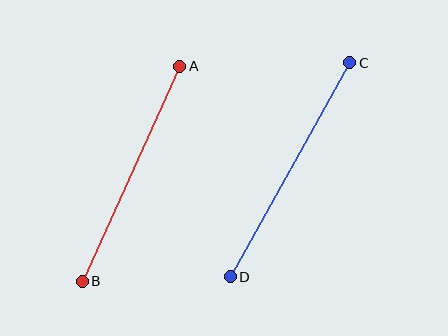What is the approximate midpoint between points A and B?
The midpoint is at approximately (131, 174) pixels.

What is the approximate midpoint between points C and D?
The midpoint is at approximately (290, 170) pixels.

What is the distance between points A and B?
The distance is approximately 236 pixels.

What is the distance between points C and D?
The distance is approximately 245 pixels.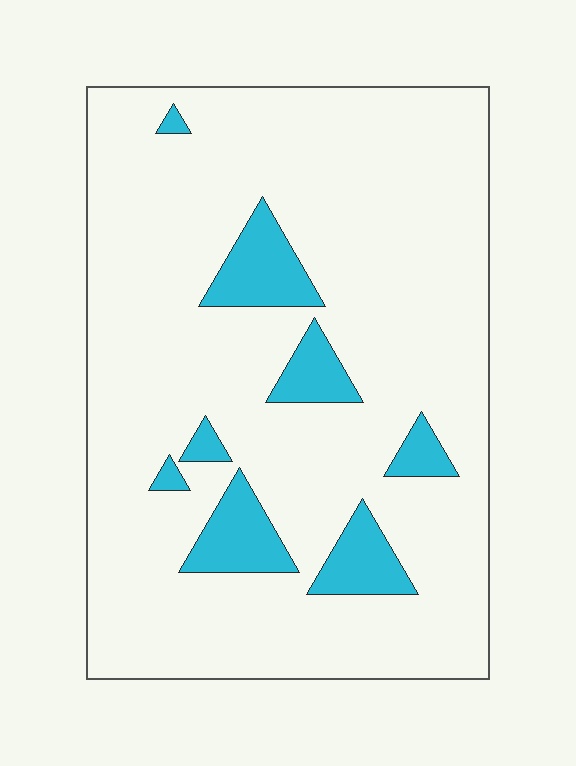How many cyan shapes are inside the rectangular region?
8.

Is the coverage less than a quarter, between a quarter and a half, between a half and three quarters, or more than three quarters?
Less than a quarter.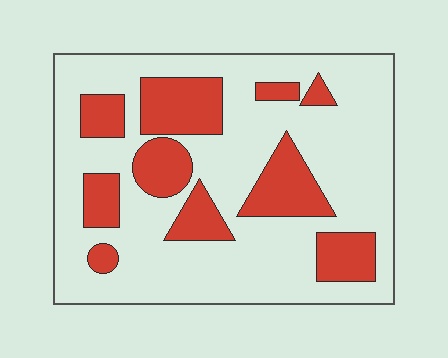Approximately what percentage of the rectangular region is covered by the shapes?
Approximately 30%.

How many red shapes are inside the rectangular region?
10.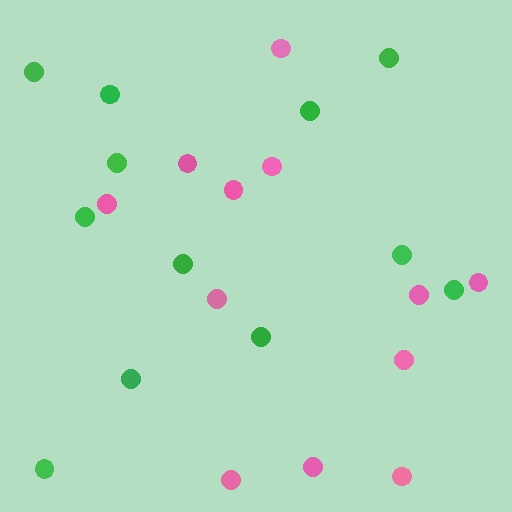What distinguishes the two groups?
There are 2 groups: one group of pink circles (12) and one group of green circles (12).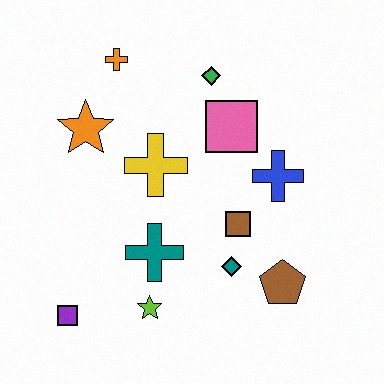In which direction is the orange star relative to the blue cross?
The orange star is to the left of the blue cross.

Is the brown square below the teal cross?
No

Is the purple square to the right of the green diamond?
No